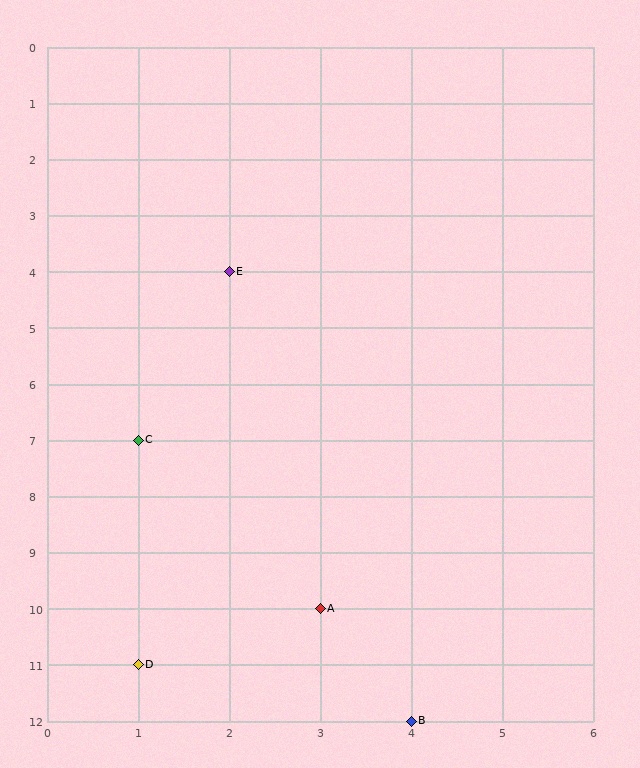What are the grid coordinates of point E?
Point E is at grid coordinates (2, 4).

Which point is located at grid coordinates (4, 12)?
Point B is at (4, 12).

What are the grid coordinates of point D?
Point D is at grid coordinates (1, 11).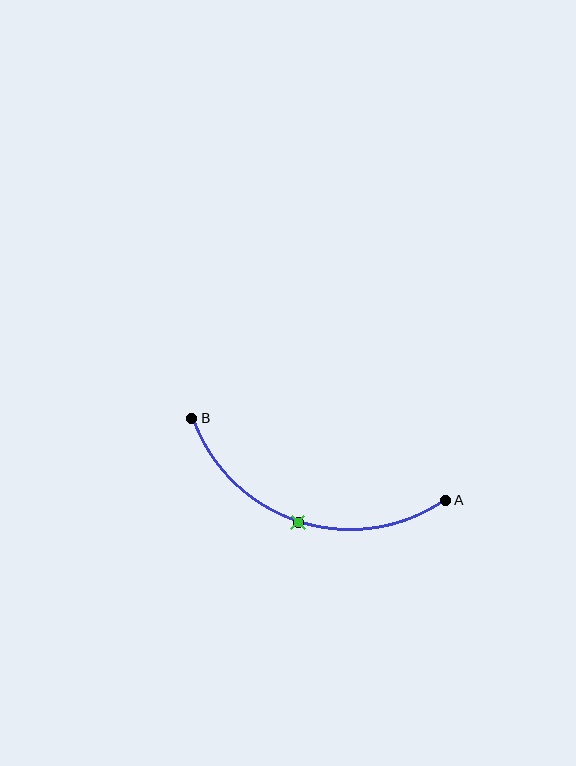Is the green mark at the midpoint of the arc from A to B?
Yes. The green mark lies on the arc at equal arc-length from both A and B — it is the arc midpoint.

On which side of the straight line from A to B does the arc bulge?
The arc bulges below the straight line connecting A and B.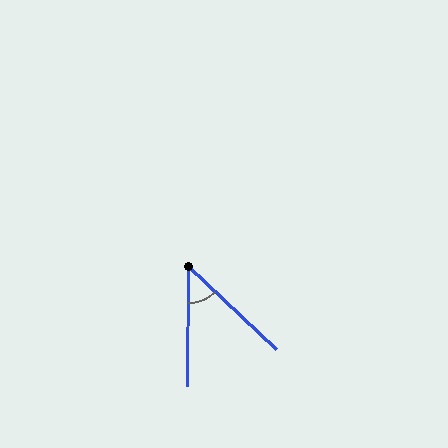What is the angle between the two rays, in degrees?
Approximately 47 degrees.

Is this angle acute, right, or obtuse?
It is acute.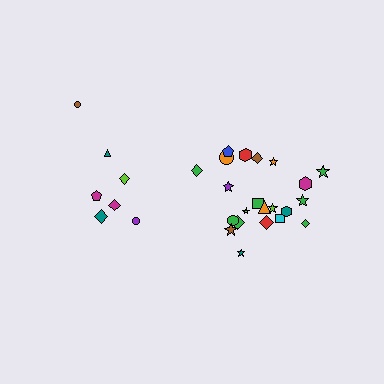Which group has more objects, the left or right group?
The right group.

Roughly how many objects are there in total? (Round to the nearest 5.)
Roughly 30 objects in total.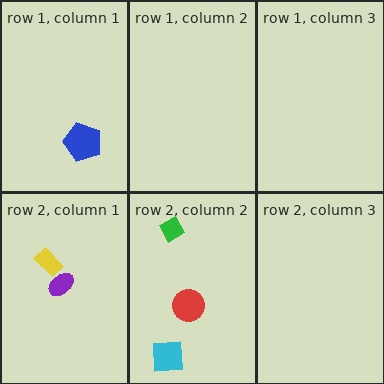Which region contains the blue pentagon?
The row 1, column 1 region.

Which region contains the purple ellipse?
The row 2, column 1 region.